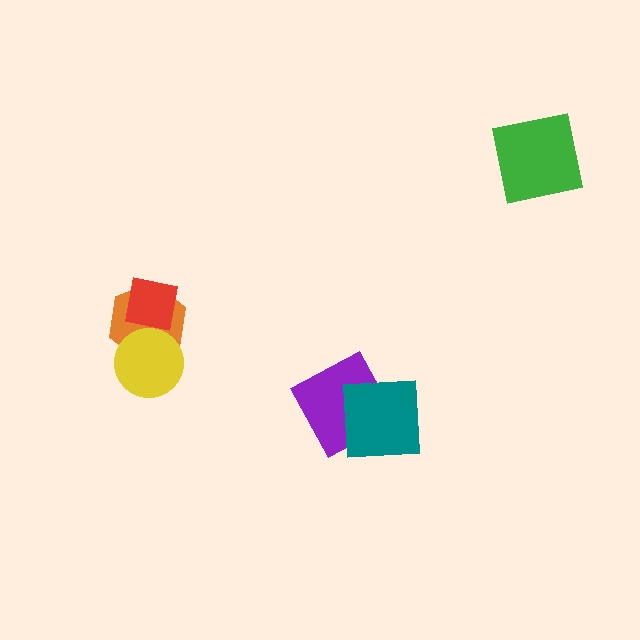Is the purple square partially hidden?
Yes, it is partially covered by another shape.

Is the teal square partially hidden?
No, no other shape covers it.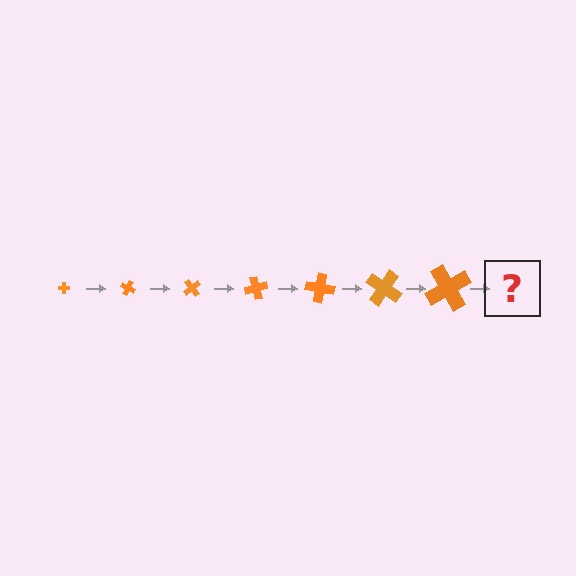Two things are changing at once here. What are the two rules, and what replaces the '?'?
The two rules are that the cross grows larger each step and it rotates 25 degrees each step. The '?' should be a cross, larger than the previous one and rotated 175 degrees from the start.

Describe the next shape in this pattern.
It should be a cross, larger than the previous one and rotated 175 degrees from the start.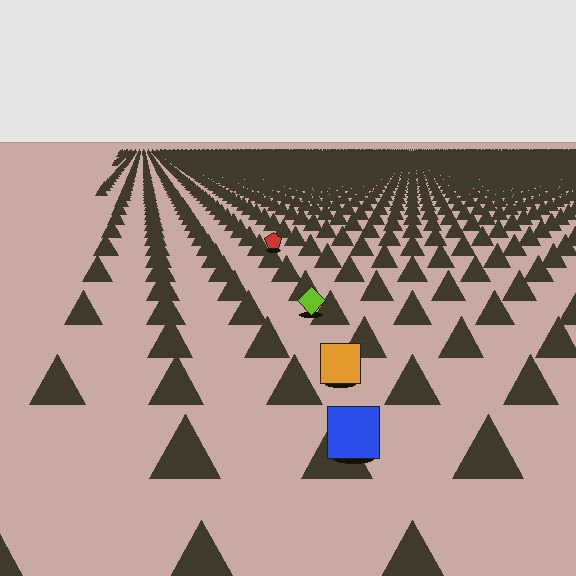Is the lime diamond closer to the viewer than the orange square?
No. The orange square is closer — you can tell from the texture gradient: the ground texture is coarser near it.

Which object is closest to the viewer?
The blue square is closest. The texture marks near it are larger and more spread out.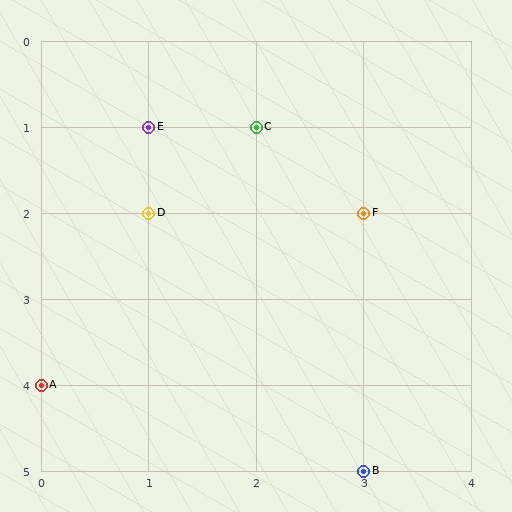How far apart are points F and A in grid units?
Points F and A are 3 columns and 2 rows apart (about 3.6 grid units diagonally).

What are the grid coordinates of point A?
Point A is at grid coordinates (0, 4).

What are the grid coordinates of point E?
Point E is at grid coordinates (1, 1).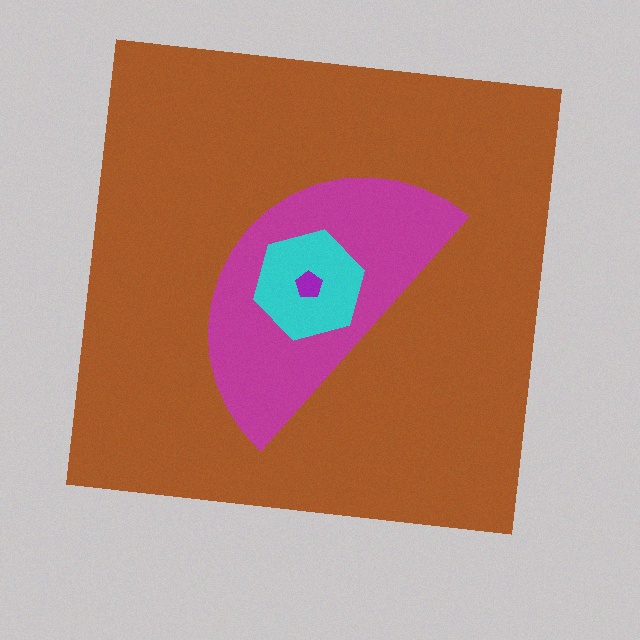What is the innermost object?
The purple pentagon.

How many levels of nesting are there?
4.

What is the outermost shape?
The brown square.